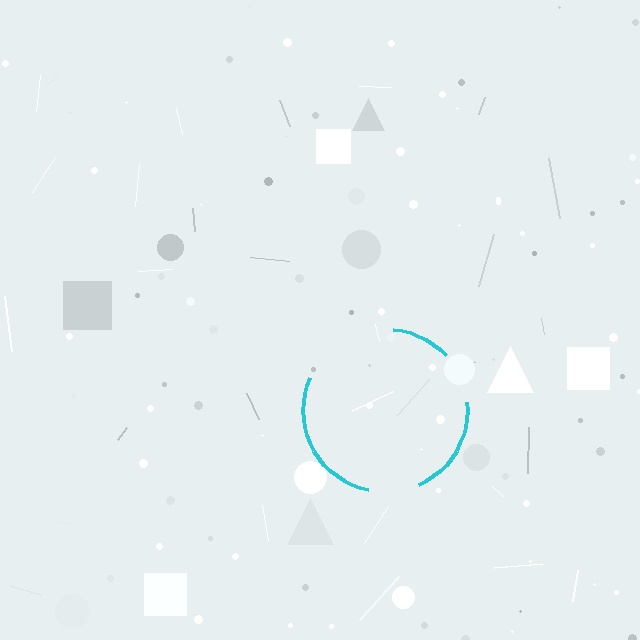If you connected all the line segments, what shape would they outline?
They would outline a circle.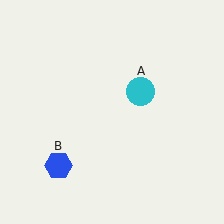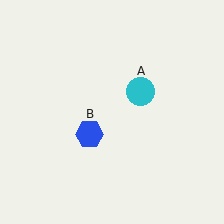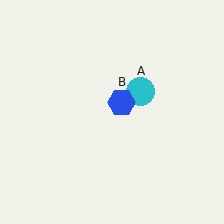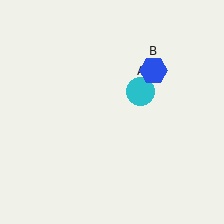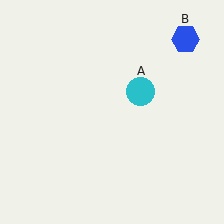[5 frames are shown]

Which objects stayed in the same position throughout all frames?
Cyan circle (object A) remained stationary.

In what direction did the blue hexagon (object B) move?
The blue hexagon (object B) moved up and to the right.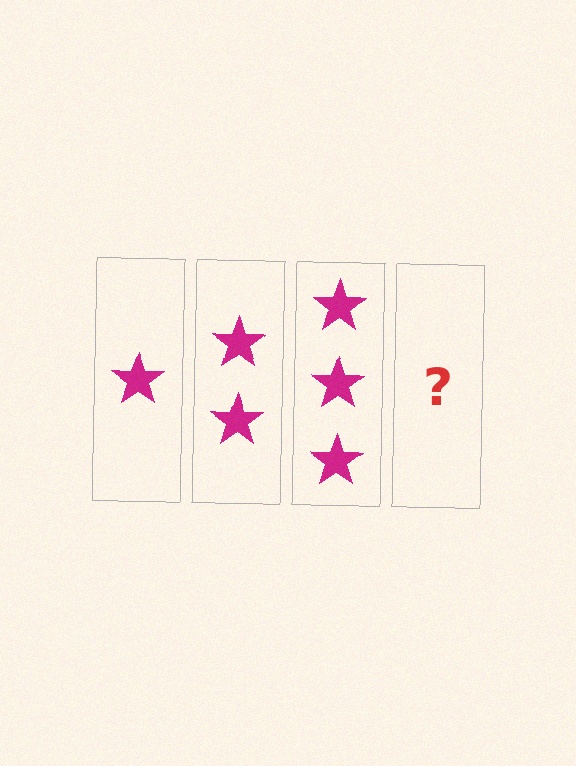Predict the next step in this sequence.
The next step is 4 stars.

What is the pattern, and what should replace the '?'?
The pattern is that each step adds one more star. The '?' should be 4 stars.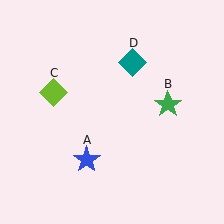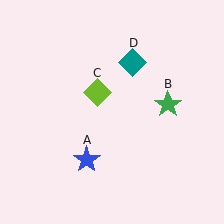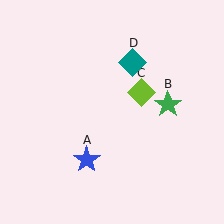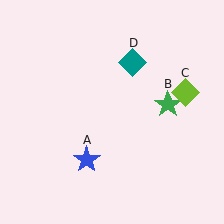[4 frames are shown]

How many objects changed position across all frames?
1 object changed position: lime diamond (object C).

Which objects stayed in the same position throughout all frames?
Blue star (object A) and green star (object B) and teal diamond (object D) remained stationary.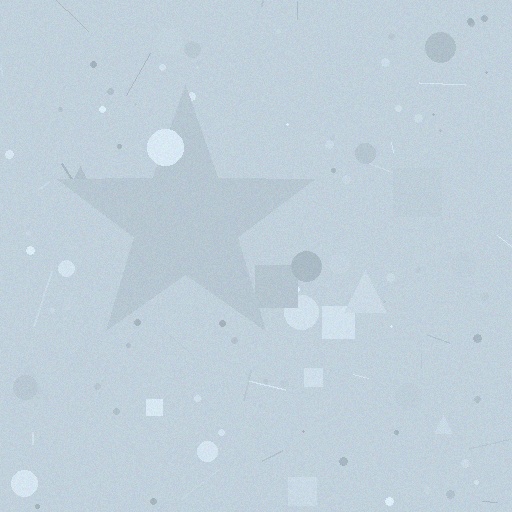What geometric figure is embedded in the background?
A star is embedded in the background.